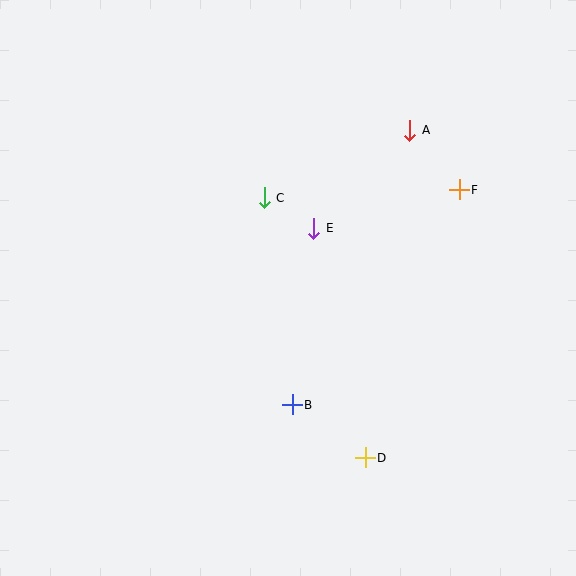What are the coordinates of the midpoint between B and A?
The midpoint between B and A is at (351, 268).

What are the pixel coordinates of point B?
Point B is at (292, 405).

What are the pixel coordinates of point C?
Point C is at (264, 198).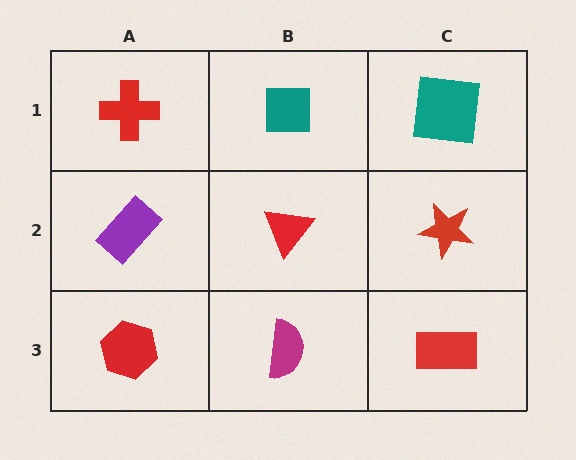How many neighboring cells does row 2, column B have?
4.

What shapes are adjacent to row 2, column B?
A teal square (row 1, column B), a magenta semicircle (row 3, column B), a purple rectangle (row 2, column A), a red star (row 2, column C).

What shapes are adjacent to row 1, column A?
A purple rectangle (row 2, column A), a teal square (row 1, column B).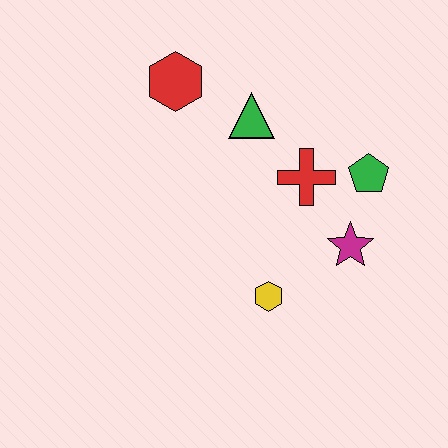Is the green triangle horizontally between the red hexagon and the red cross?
Yes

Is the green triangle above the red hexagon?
No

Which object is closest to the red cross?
The green pentagon is closest to the red cross.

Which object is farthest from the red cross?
The red hexagon is farthest from the red cross.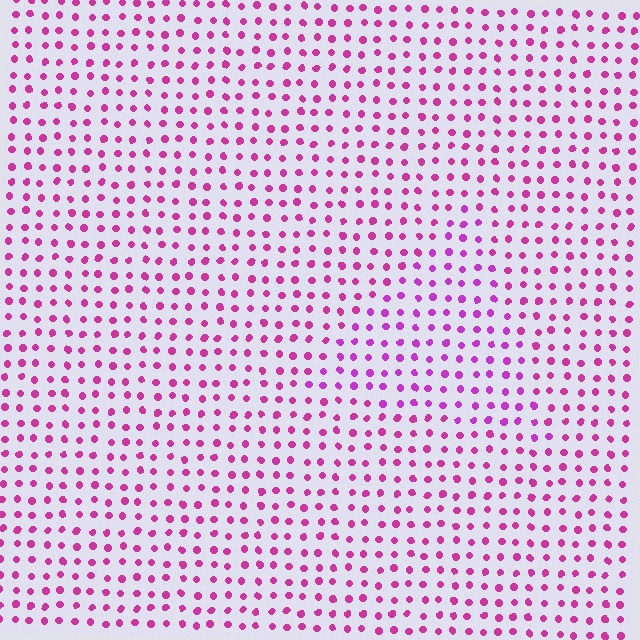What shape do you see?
I see a triangle.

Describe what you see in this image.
The image is filled with small magenta elements in a uniform arrangement. A triangle-shaped region is visible where the elements are tinted to a slightly different hue, forming a subtle color boundary.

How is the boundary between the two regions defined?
The boundary is defined purely by a slight shift in hue (about 22 degrees). Spacing, size, and orientation are identical on both sides.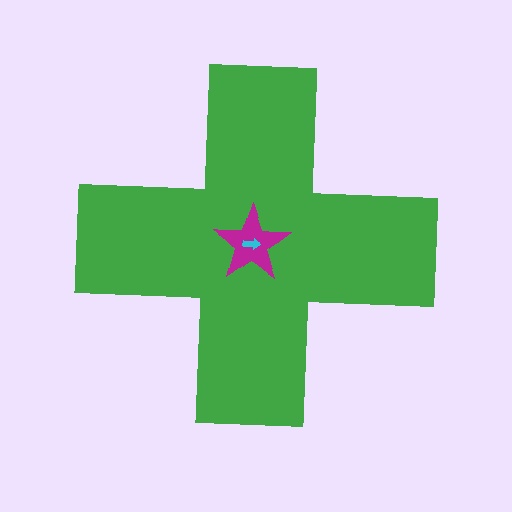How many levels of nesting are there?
3.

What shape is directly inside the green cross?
The magenta star.